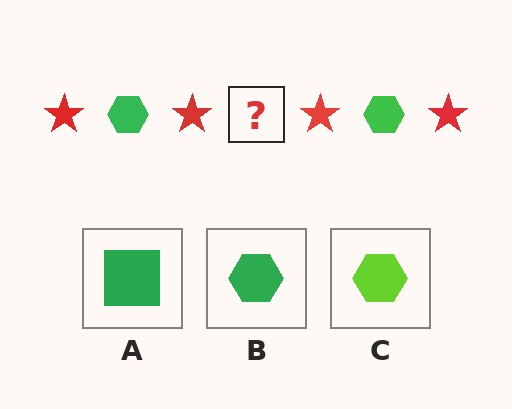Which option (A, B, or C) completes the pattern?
B.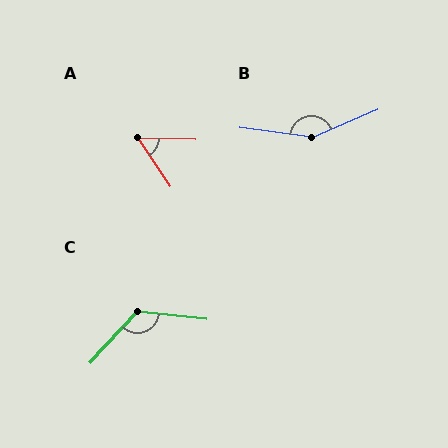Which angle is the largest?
B, at approximately 149 degrees.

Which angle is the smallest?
A, at approximately 55 degrees.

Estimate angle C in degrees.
Approximately 127 degrees.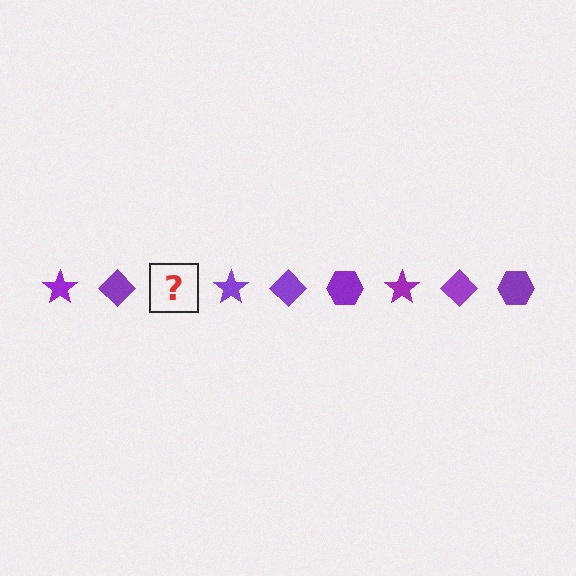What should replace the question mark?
The question mark should be replaced with a purple hexagon.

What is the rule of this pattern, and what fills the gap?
The rule is that the pattern cycles through star, diamond, hexagon shapes in purple. The gap should be filled with a purple hexagon.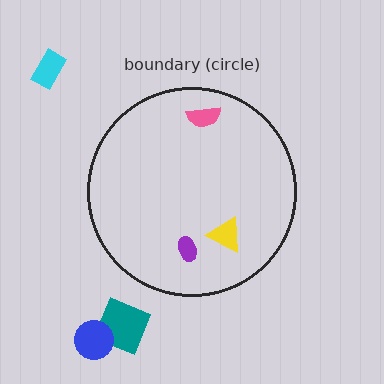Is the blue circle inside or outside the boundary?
Outside.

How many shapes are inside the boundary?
3 inside, 3 outside.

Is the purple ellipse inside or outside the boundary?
Inside.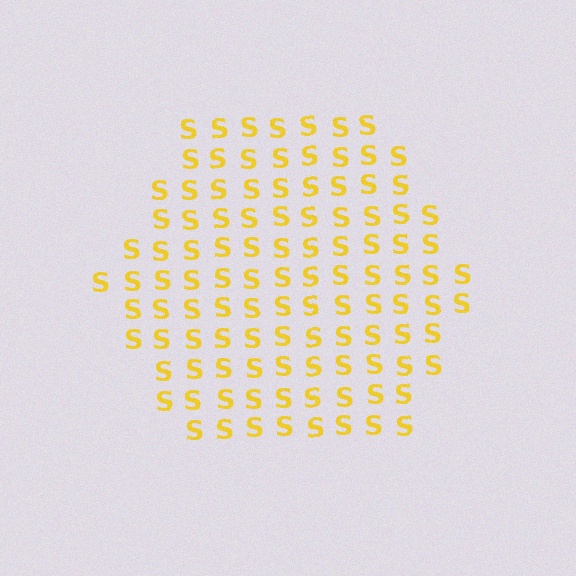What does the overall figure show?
The overall figure shows a hexagon.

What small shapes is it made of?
It is made of small letter S's.